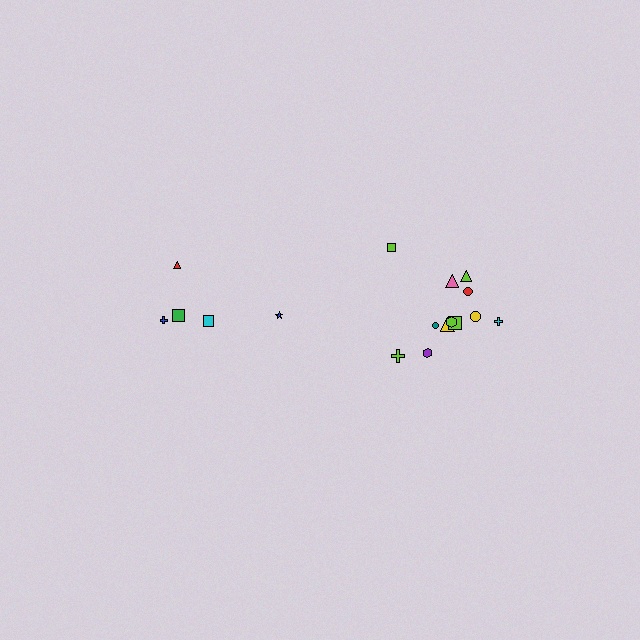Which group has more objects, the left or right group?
The right group.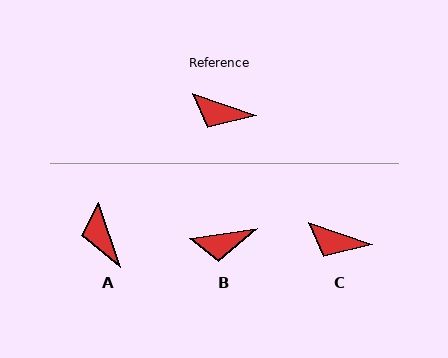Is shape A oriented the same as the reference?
No, it is off by about 52 degrees.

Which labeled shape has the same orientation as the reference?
C.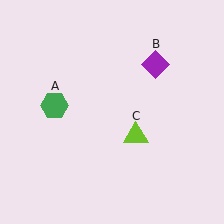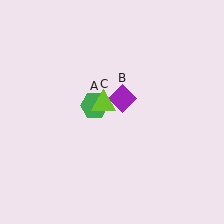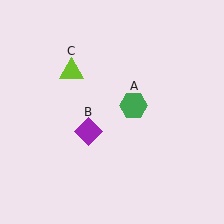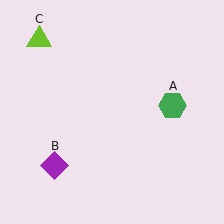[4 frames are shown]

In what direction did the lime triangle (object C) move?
The lime triangle (object C) moved up and to the left.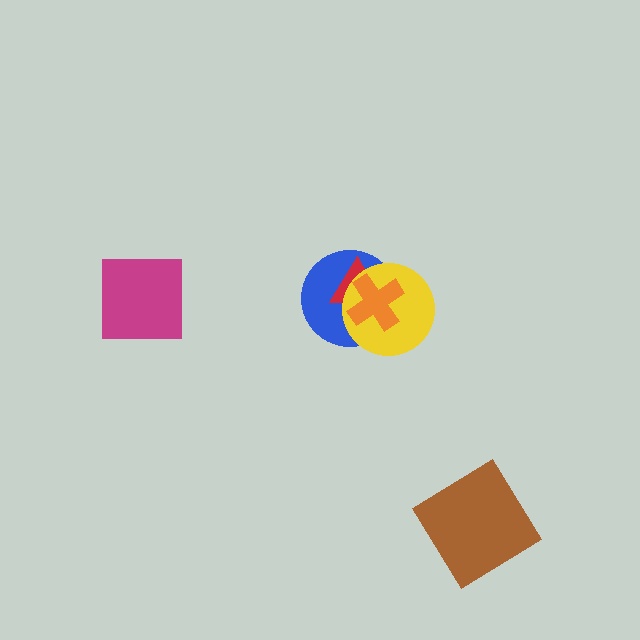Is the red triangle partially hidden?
Yes, it is partially covered by another shape.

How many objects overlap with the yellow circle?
3 objects overlap with the yellow circle.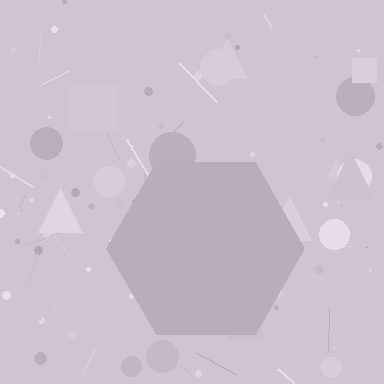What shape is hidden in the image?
A hexagon is hidden in the image.